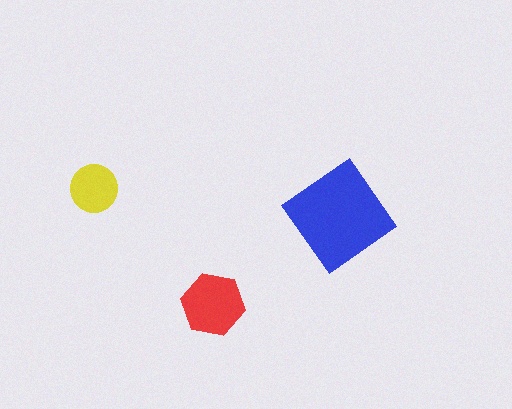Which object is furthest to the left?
The yellow circle is leftmost.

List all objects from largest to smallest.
The blue diamond, the red hexagon, the yellow circle.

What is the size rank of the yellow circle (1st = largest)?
3rd.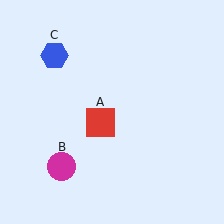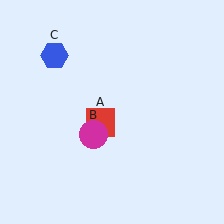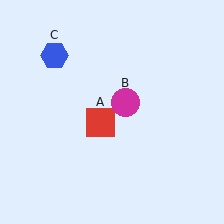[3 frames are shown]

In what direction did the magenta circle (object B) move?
The magenta circle (object B) moved up and to the right.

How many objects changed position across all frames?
1 object changed position: magenta circle (object B).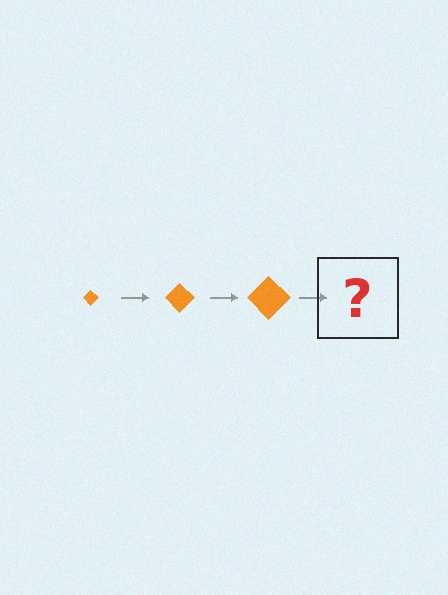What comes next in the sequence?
The next element should be an orange diamond, larger than the previous one.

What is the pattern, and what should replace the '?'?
The pattern is that the diamond gets progressively larger each step. The '?' should be an orange diamond, larger than the previous one.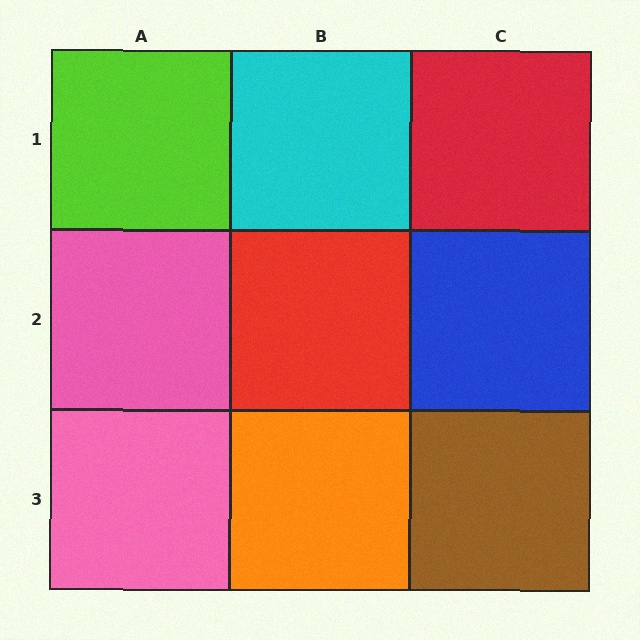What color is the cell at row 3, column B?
Orange.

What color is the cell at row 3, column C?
Brown.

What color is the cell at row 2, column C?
Blue.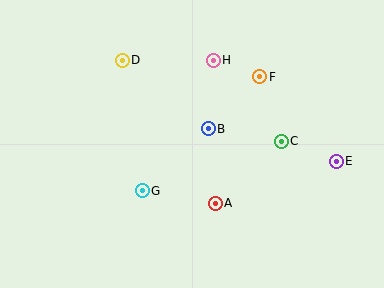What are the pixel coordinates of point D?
Point D is at (122, 60).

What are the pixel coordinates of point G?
Point G is at (142, 191).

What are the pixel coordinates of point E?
Point E is at (336, 161).